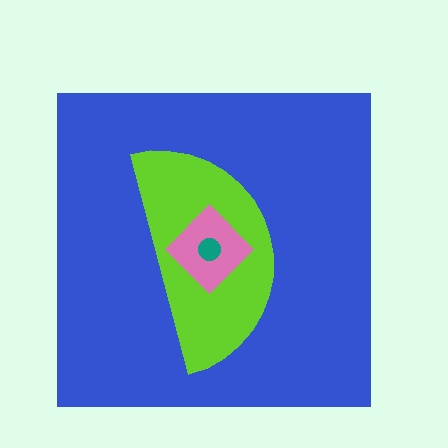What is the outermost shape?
The blue square.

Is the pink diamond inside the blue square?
Yes.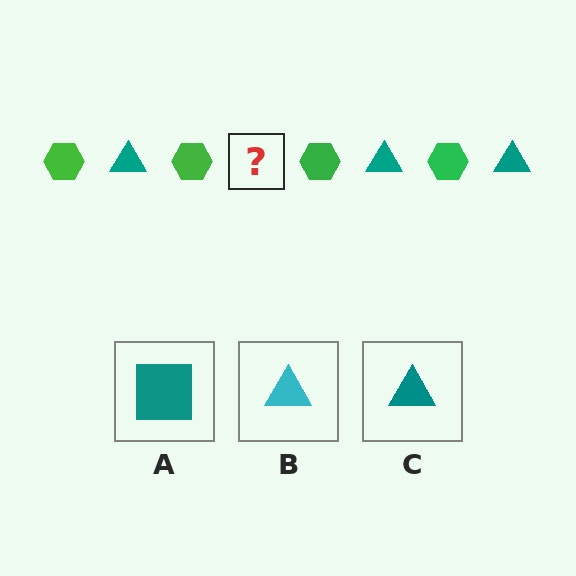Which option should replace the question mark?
Option C.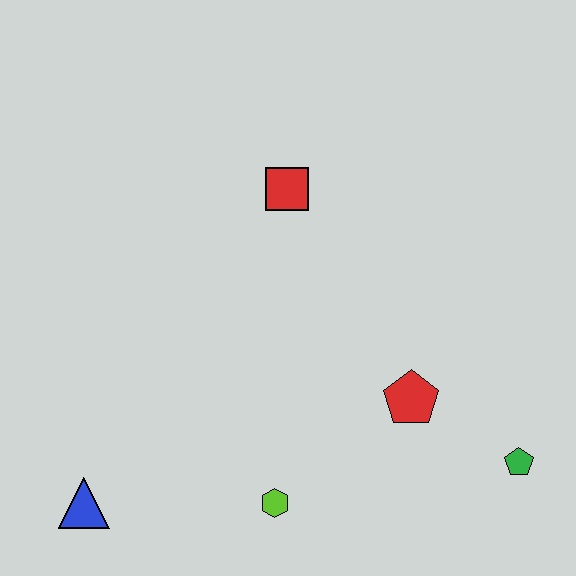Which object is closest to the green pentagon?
The red pentagon is closest to the green pentagon.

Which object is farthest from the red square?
The blue triangle is farthest from the red square.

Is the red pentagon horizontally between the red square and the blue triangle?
No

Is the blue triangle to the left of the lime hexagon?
Yes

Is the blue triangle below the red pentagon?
Yes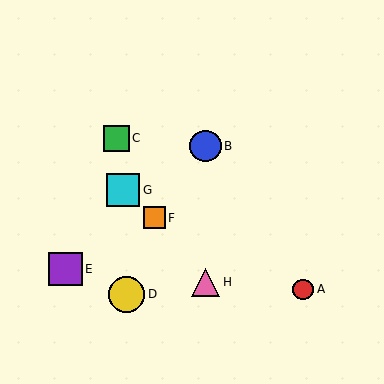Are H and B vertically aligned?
Yes, both are at x≈206.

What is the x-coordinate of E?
Object E is at x≈66.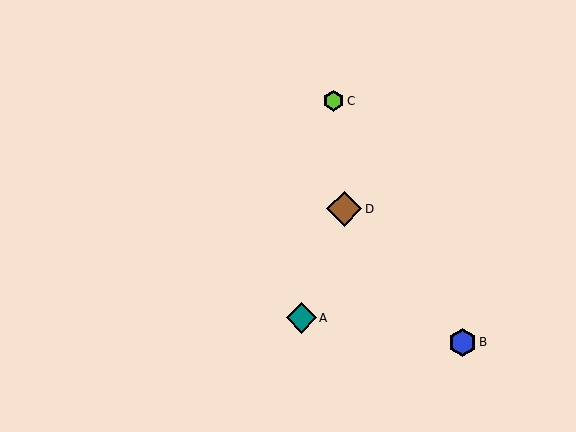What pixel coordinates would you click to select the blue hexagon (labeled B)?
Click at (462, 342) to select the blue hexagon B.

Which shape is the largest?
The brown diamond (labeled D) is the largest.